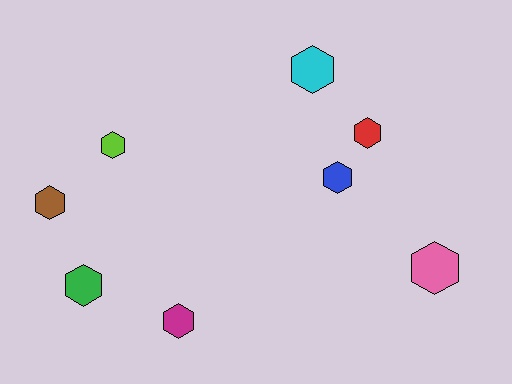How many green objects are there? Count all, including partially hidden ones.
There is 1 green object.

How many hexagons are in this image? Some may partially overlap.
There are 8 hexagons.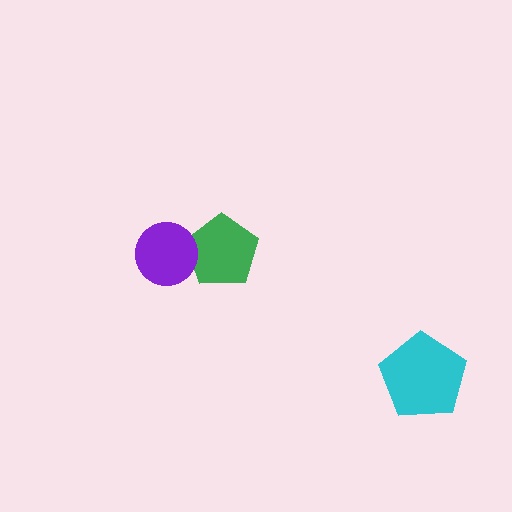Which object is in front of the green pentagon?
The purple circle is in front of the green pentagon.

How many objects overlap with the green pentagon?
1 object overlaps with the green pentagon.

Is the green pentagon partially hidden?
Yes, it is partially covered by another shape.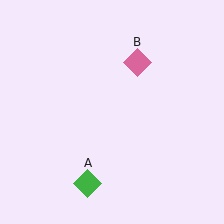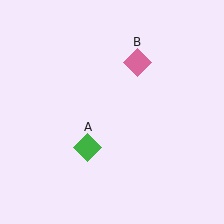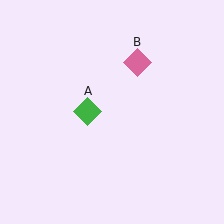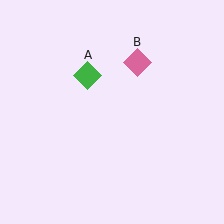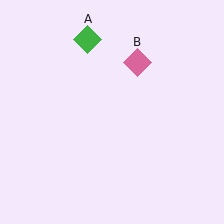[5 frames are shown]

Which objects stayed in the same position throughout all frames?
Pink diamond (object B) remained stationary.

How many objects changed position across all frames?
1 object changed position: green diamond (object A).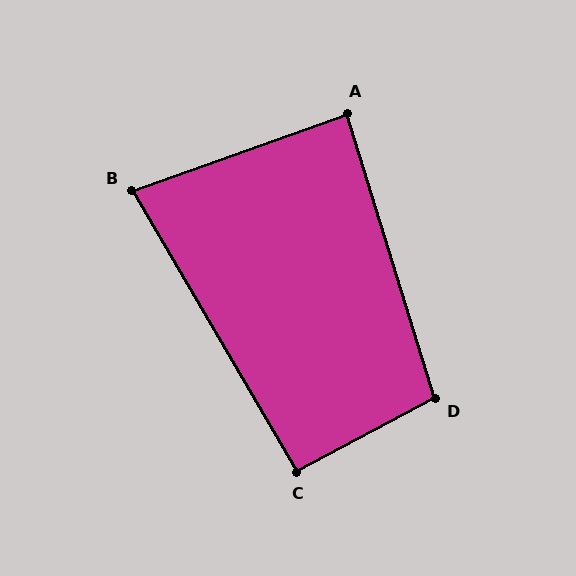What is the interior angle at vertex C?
Approximately 93 degrees (approximately right).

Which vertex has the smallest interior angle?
B, at approximately 79 degrees.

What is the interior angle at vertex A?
Approximately 87 degrees (approximately right).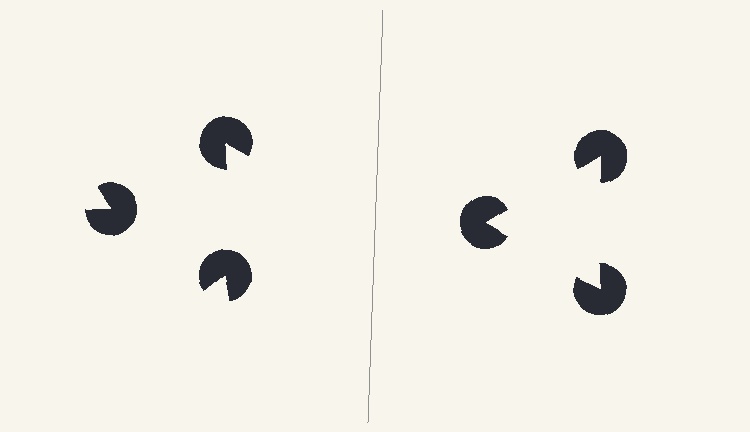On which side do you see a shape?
An illusory triangle appears on the right side. On the left side the wedge cuts are rotated, so no coherent shape forms.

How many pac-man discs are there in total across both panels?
6 — 3 on each side.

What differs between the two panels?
The pac-man discs are positioned identically on both sides; only the wedge orientations differ. On the right they align to a triangle; on the left they are misaligned.